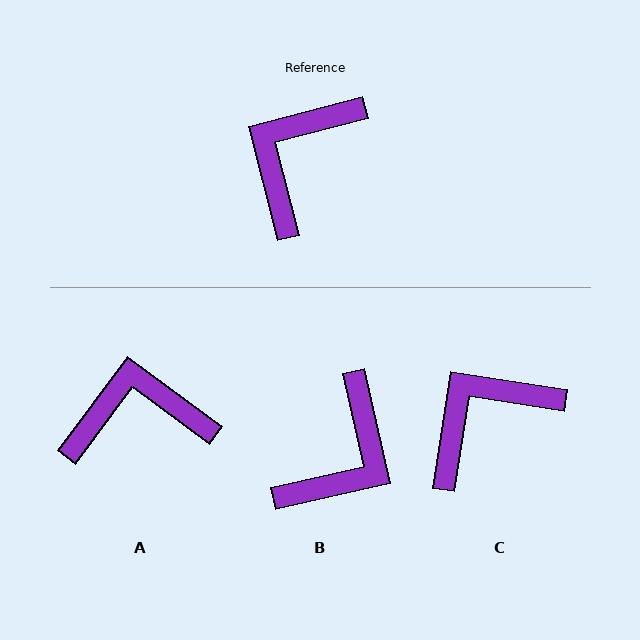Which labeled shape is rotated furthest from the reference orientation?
B, about 178 degrees away.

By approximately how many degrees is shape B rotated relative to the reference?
Approximately 178 degrees counter-clockwise.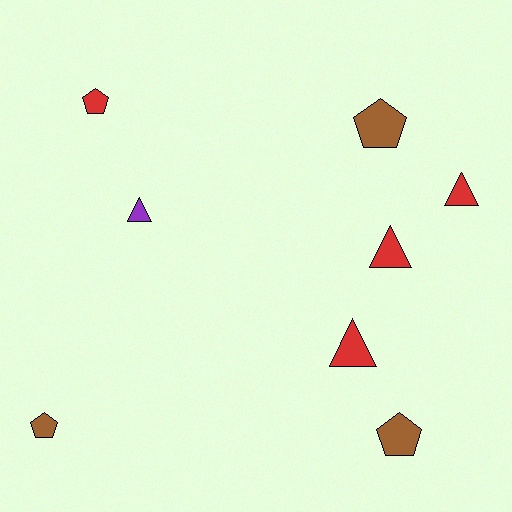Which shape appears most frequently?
Triangle, with 4 objects.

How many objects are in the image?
There are 8 objects.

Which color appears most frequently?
Red, with 4 objects.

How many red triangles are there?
There are 3 red triangles.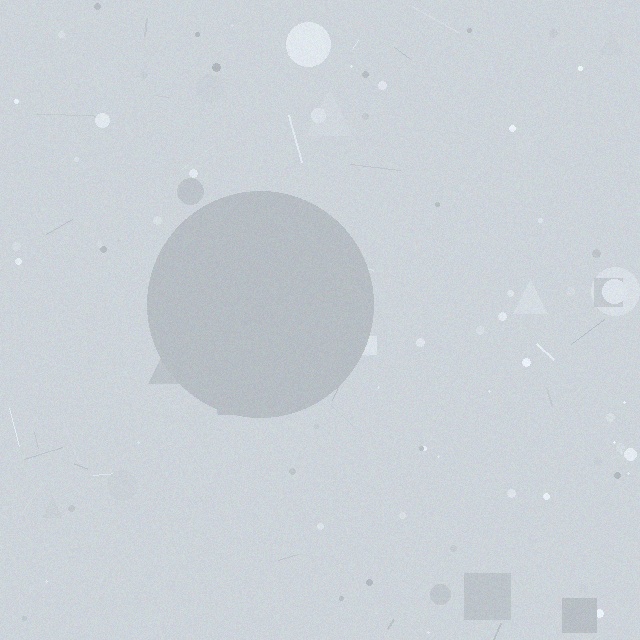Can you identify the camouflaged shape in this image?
The camouflaged shape is a circle.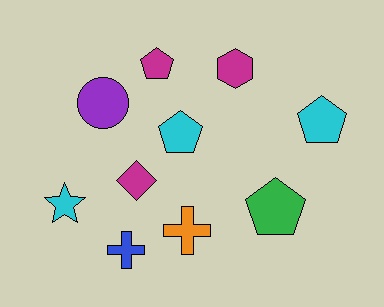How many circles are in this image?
There is 1 circle.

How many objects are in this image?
There are 10 objects.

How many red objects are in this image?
There are no red objects.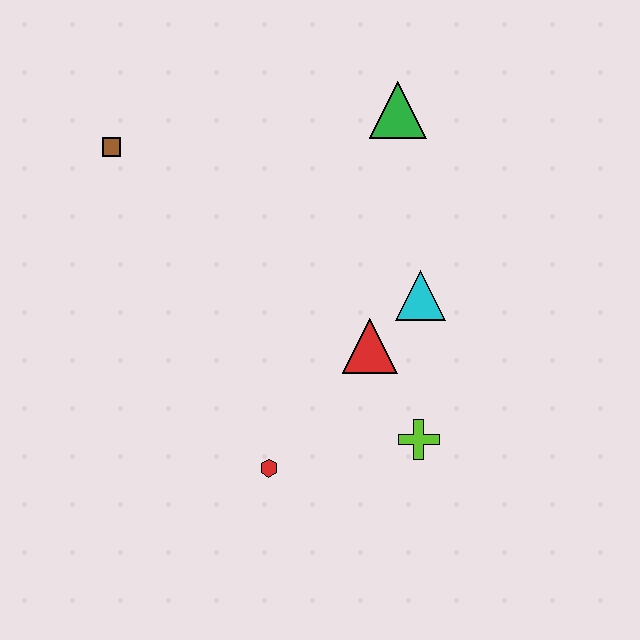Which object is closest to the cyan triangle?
The red triangle is closest to the cyan triangle.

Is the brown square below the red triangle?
No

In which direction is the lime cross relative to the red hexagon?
The lime cross is to the right of the red hexagon.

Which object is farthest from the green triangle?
The red hexagon is farthest from the green triangle.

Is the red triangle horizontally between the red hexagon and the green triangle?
Yes